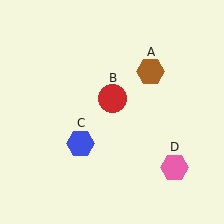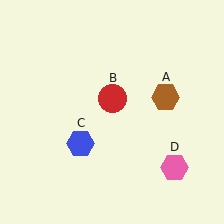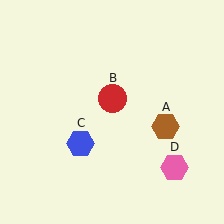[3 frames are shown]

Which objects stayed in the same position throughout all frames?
Red circle (object B) and blue hexagon (object C) and pink hexagon (object D) remained stationary.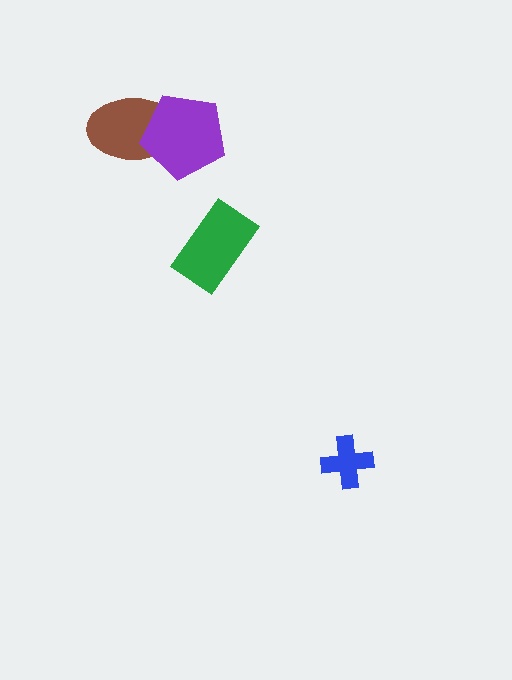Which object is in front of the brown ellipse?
The purple pentagon is in front of the brown ellipse.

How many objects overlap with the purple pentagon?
1 object overlaps with the purple pentagon.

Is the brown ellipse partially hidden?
Yes, it is partially covered by another shape.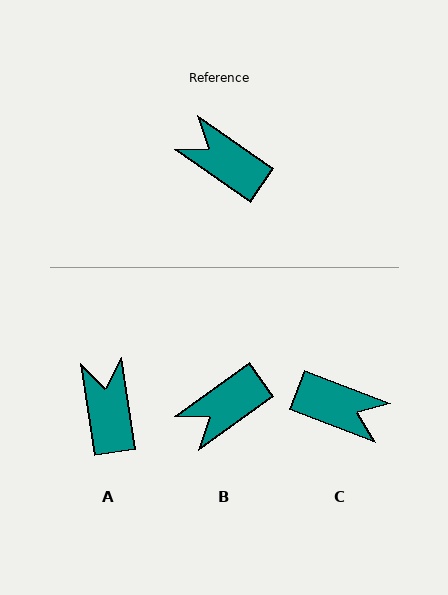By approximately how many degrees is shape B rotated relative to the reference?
Approximately 71 degrees counter-clockwise.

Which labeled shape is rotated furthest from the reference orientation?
C, about 166 degrees away.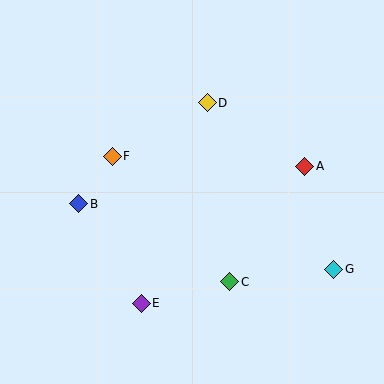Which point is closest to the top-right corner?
Point A is closest to the top-right corner.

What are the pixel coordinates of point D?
Point D is at (207, 103).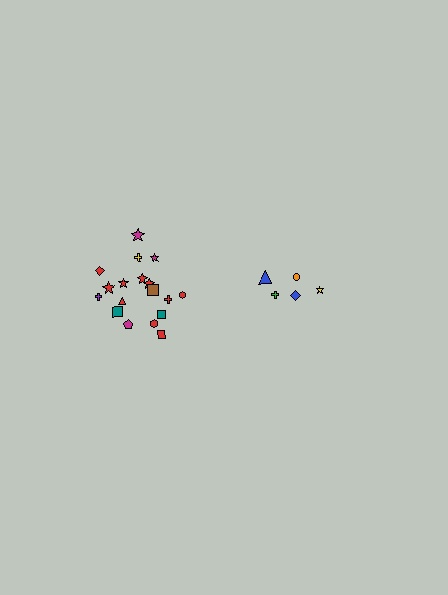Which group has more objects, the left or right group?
The left group.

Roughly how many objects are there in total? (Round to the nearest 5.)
Roughly 25 objects in total.